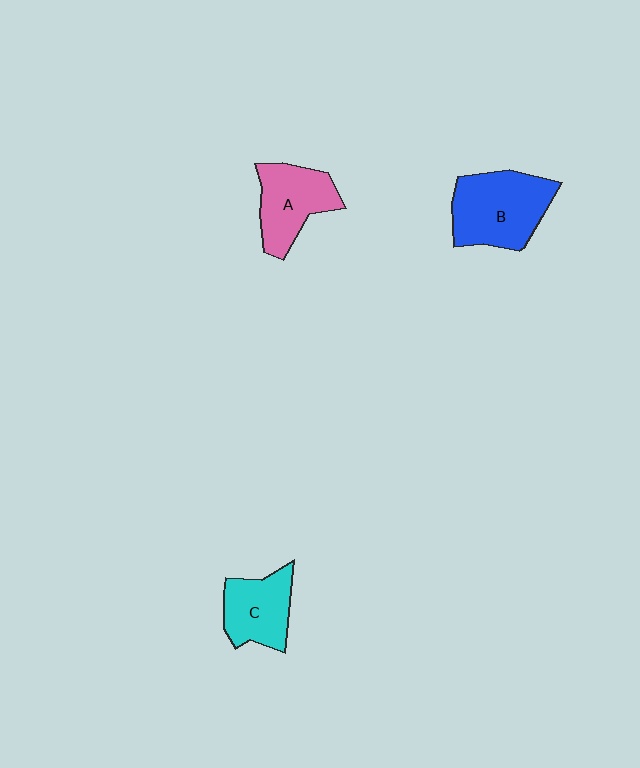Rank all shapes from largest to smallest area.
From largest to smallest: B (blue), A (pink), C (cyan).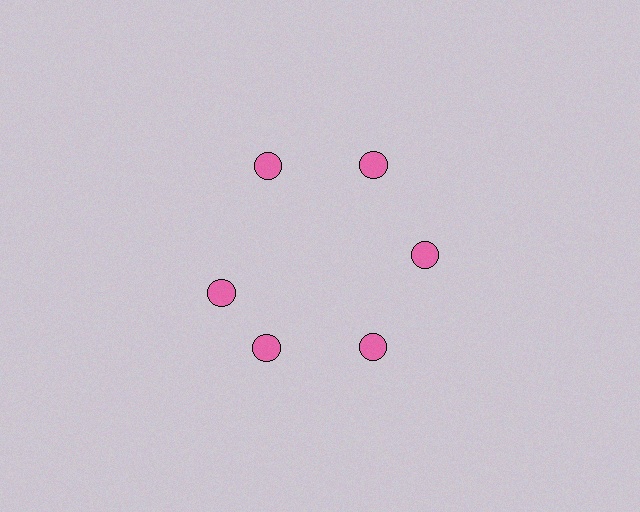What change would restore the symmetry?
The symmetry would be restored by rotating it back into even spacing with its neighbors so that all 6 circles sit at equal angles and equal distance from the center.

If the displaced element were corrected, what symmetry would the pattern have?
It would have 6-fold rotational symmetry — the pattern would map onto itself every 60 degrees.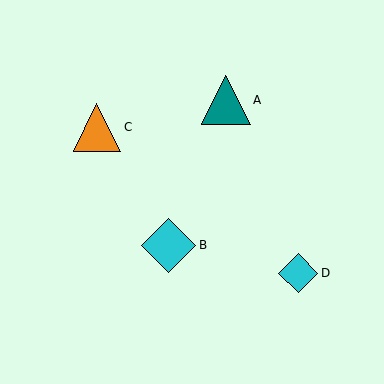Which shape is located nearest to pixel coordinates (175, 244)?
The cyan diamond (labeled B) at (168, 245) is nearest to that location.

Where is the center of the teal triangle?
The center of the teal triangle is at (226, 100).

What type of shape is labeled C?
Shape C is an orange triangle.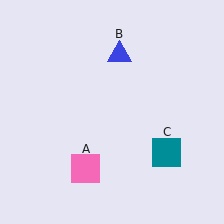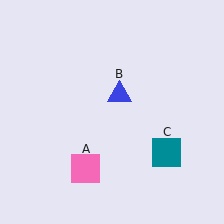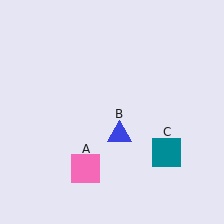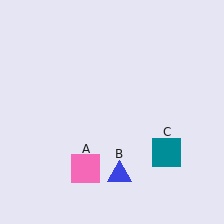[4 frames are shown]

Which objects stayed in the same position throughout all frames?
Pink square (object A) and teal square (object C) remained stationary.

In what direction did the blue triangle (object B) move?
The blue triangle (object B) moved down.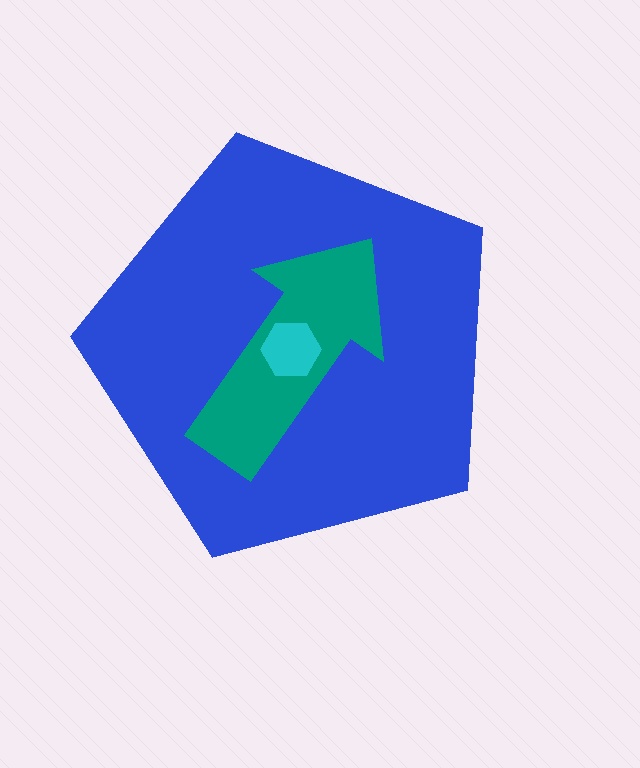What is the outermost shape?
The blue pentagon.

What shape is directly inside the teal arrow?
The cyan hexagon.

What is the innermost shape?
The cyan hexagon.